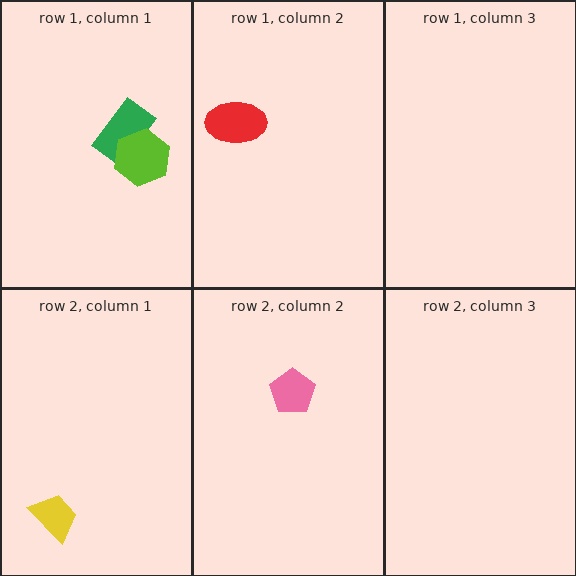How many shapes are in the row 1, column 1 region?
2.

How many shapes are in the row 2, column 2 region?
1.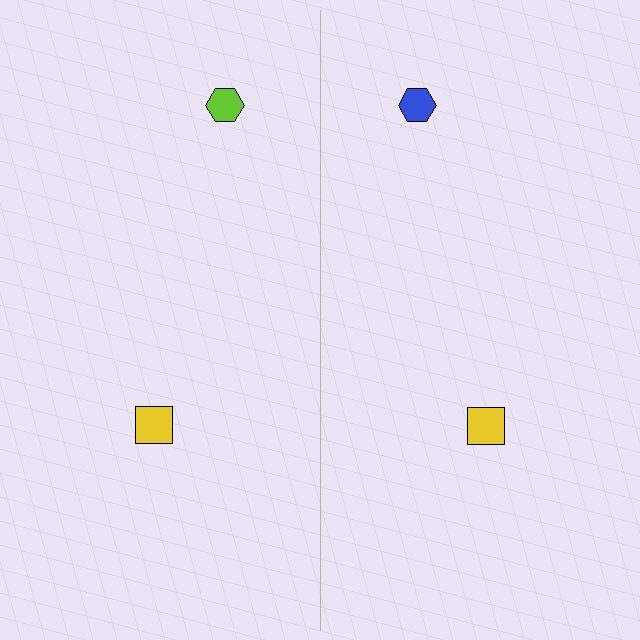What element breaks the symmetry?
The blue hexagon on the right side breaks the symmetry — its mirror counterpart is lime.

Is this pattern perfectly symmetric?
No, the pattern is not perfectly symmetric. The blue hexagon on the right side breaks the symmetry — its mirror counterpart is lime.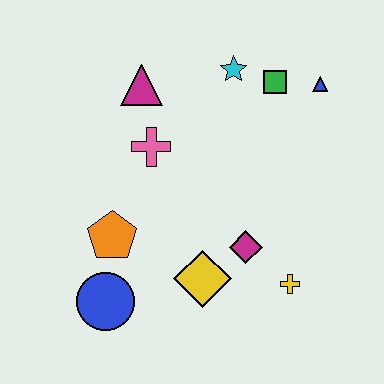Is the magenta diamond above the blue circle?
Yes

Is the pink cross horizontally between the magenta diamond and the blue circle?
Yes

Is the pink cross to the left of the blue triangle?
Yes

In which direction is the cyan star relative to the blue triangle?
The cyan star is to the left of the blue triangle.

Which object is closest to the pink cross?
The magenta triangle is closest to the pink cross.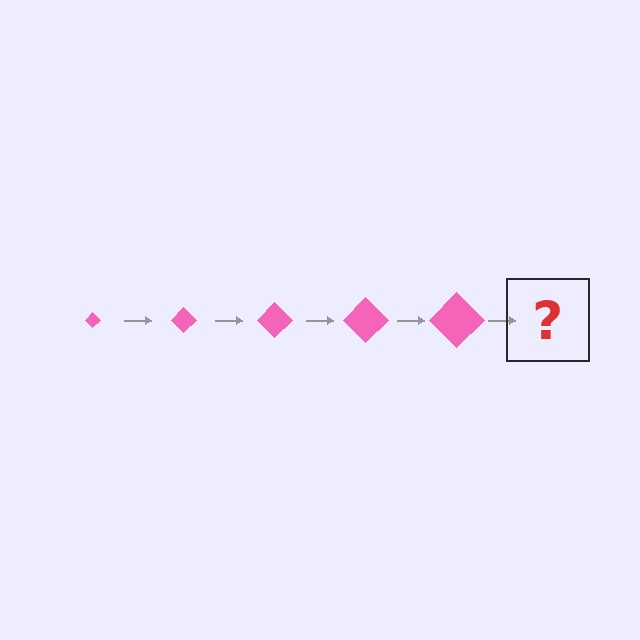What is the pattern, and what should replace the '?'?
The pattern is that the diamond gets progressively larger each step. The '?' should be a pink diamond, larger than the previous one.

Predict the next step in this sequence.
The next step is a pink diamond, larger than the previous one.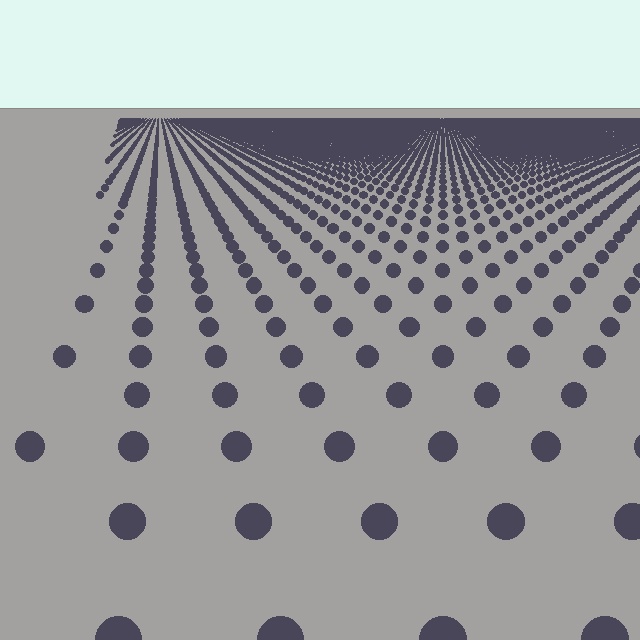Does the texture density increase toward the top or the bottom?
Density increases toward the top.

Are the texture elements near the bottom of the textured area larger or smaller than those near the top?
Larger. Near the bottom, elements are closer to the viewer and appear at a bigger on-screen size.